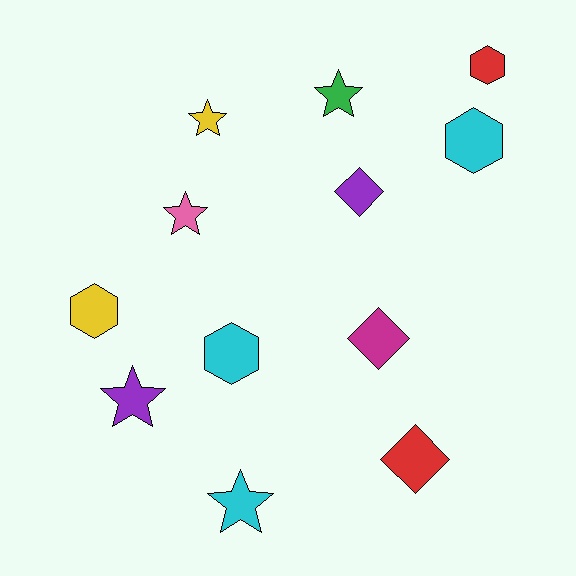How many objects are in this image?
There are 12 objects.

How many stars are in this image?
There are 5 stars.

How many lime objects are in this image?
There are no lime objects.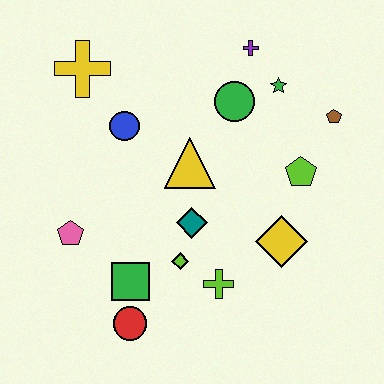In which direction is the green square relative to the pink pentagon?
The green square is to the right of the pink pentagon.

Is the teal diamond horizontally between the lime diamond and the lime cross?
Yes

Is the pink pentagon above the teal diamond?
No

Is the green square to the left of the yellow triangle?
Yes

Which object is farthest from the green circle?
The red circle is farthest from the green circle.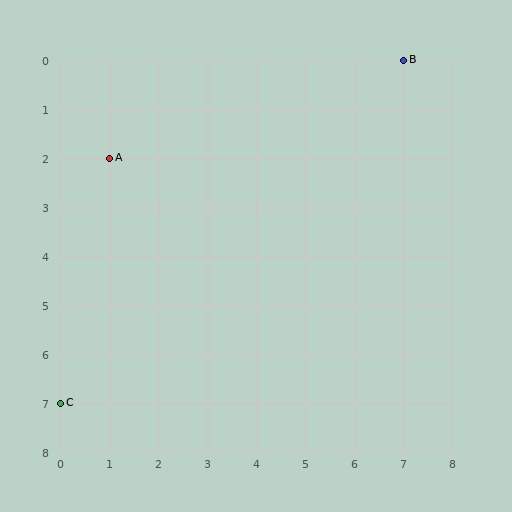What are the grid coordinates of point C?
Point C is at grid coordinates (0, 7).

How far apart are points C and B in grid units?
Points C and B are 7 columns and 7 rows apart (about 9.9 grid units diagonally).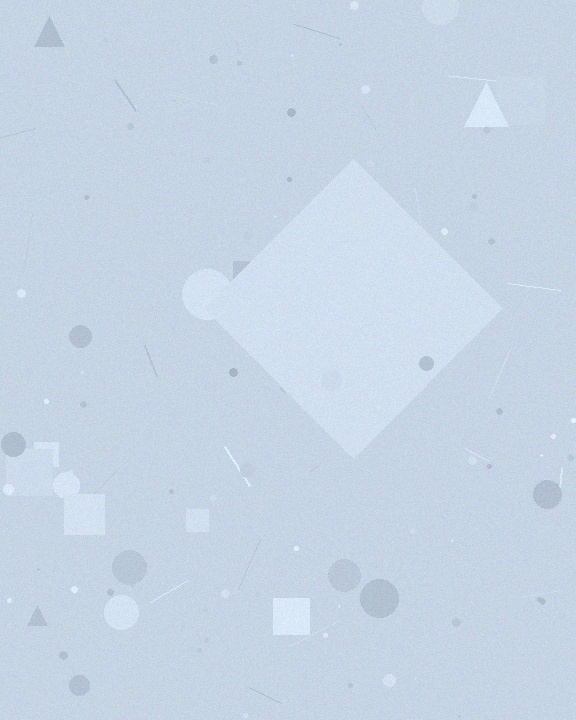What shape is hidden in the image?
A diamond is hidden in the image.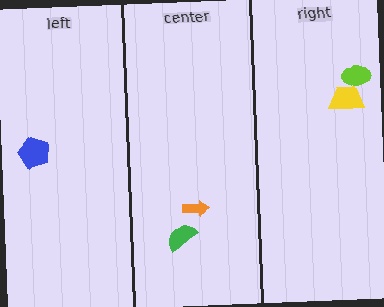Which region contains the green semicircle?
The center region.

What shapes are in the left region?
The blue pentagon.